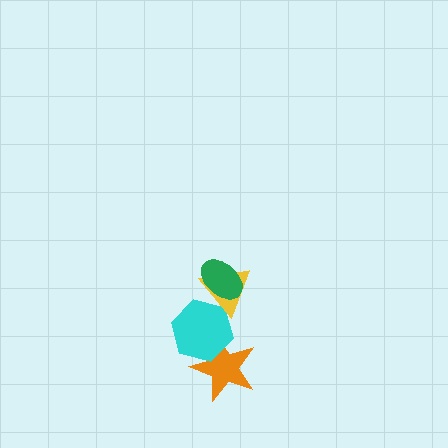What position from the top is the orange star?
The orange star is 4th from the top.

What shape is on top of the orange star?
The cyan hexagon is on top of the orange star.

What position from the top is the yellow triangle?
The yellow triangle is 2nd from the top.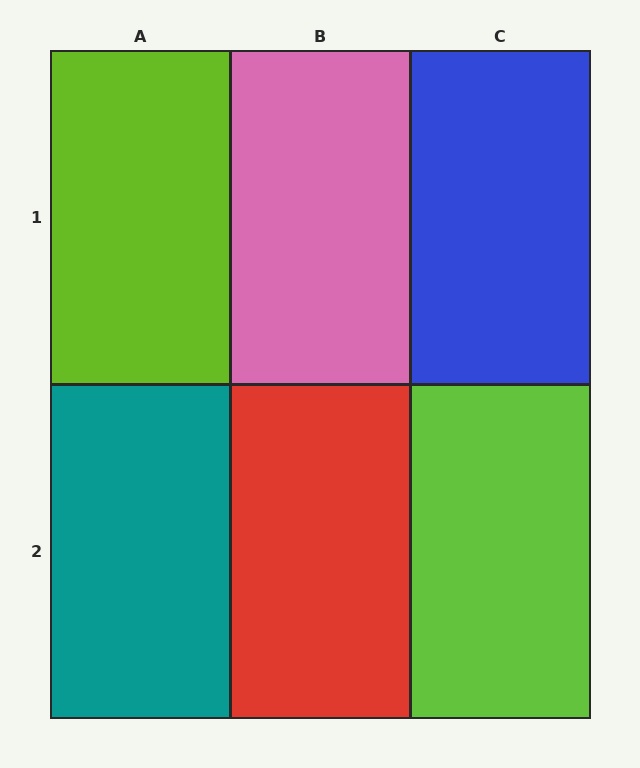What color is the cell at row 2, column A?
Teal.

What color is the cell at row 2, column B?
Red.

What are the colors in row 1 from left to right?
Lime, pink, blue.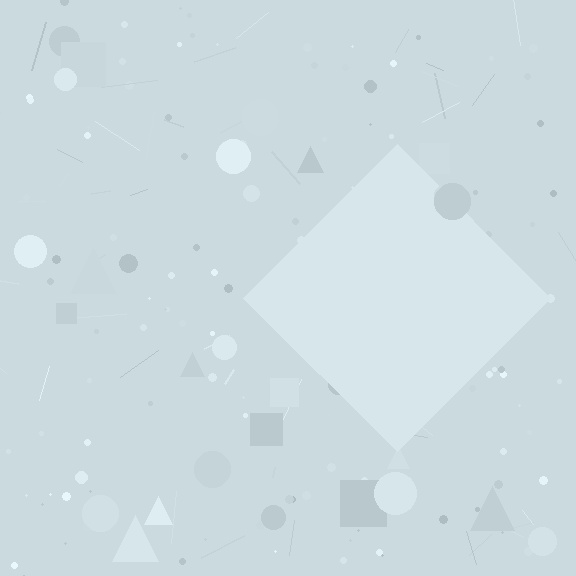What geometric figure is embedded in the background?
A diamond is embedded in the background.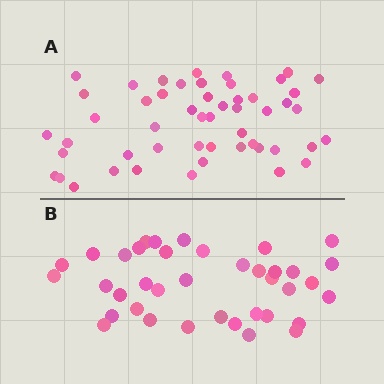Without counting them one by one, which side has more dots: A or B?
Region A (the top region) has more dots.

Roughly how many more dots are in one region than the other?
Region A has approximately 15 more dots than region B.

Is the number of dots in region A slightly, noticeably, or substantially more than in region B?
Region A has noticeably more, but not dramatically so. The ratio is roughly 1.3 to 1.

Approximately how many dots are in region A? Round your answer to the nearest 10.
About 50 dots. (The exact count is 51, which rounds to 50.)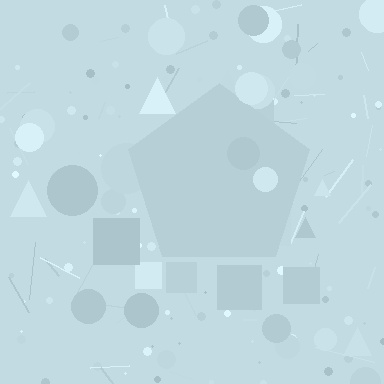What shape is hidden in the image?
A pentagon is hidden in the image.